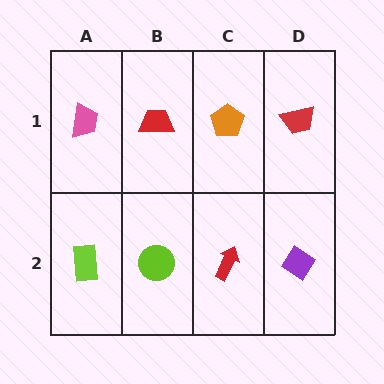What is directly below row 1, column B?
A lime circle.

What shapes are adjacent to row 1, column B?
A lime circle (row 2, column B), a pink trapezoid (row 1, column A), an orange pentagon (row 1, column C).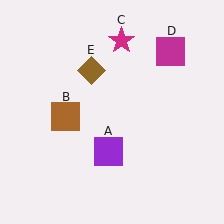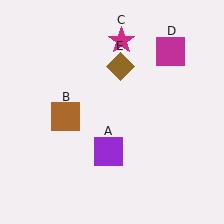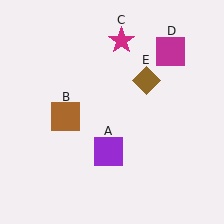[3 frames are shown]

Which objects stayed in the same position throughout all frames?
Purple square (object A) and brown square (object B) and magenta star (object C) and magenta square (object D) remained stationary.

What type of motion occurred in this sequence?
The brown diamond (object E) rotated clockwise around the center of the scene.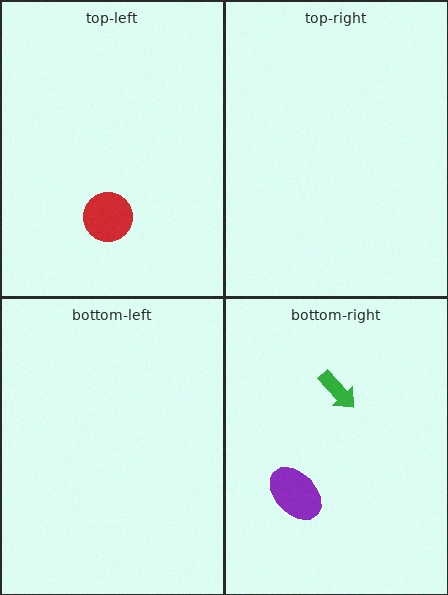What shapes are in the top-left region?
The red circle.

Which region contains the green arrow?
The bottom-right region.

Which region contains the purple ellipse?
The bottom-right region.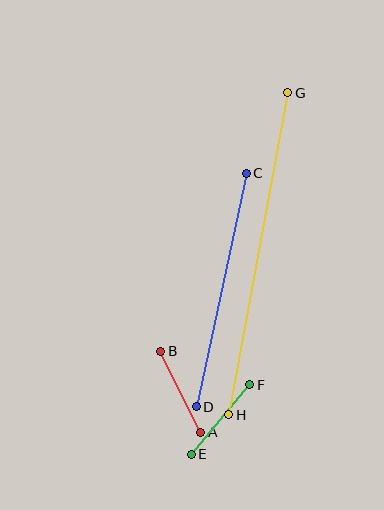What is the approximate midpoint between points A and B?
The midpoint is at approximately (181, 392) pixels.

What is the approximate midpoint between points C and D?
The midpoint is at approximately (221, 290) pixels.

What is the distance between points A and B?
The distance is approximately 90 pixels.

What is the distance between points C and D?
The distance is approximately 239 pixels.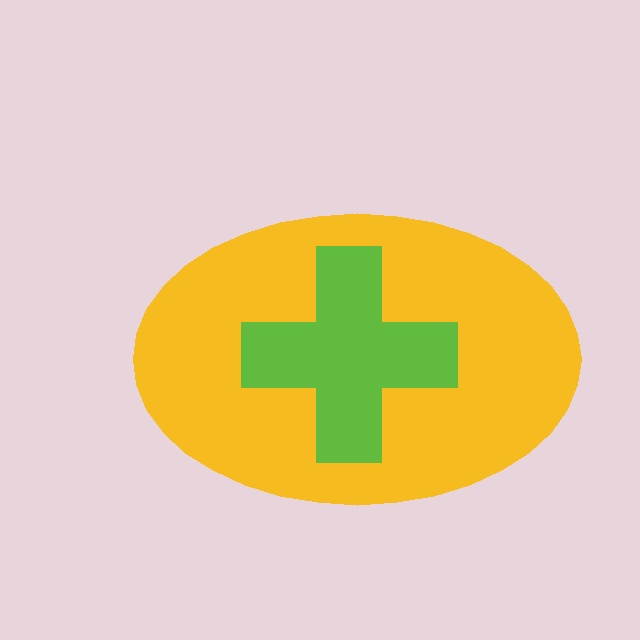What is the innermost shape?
The lime cross.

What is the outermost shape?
The yellow ellipse.